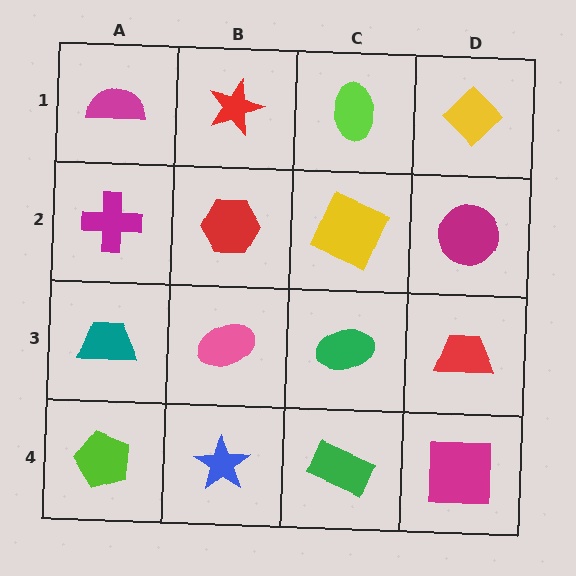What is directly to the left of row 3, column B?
A teal trapezoid.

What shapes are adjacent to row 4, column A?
A teal trapezoid (row 3, column A), a blue star (row 4, column B).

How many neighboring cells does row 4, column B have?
3.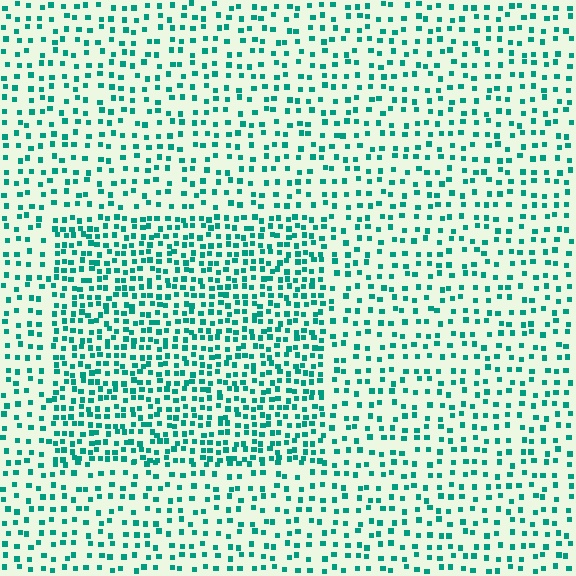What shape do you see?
I see a rectangle.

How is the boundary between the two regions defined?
The boundary is defined by a change in element density (approximately 1.9x ratio). All elements are the same color, size, and shape.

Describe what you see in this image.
The image contains small teal elements arranged at two different densities. A rectangle-shaped region is visible where the elements are more densely packed than the surrounding area.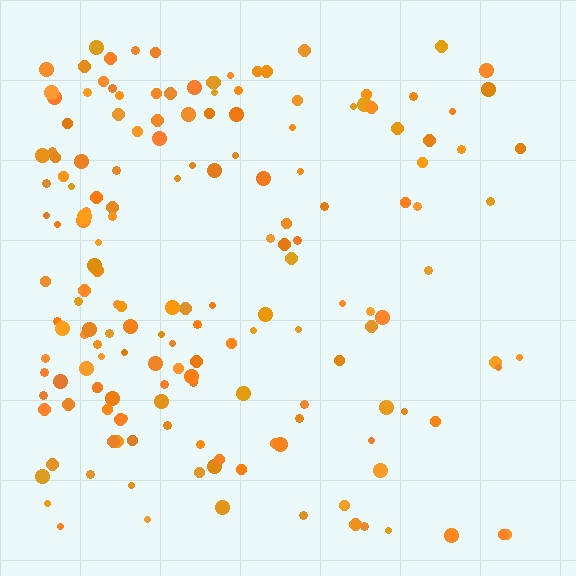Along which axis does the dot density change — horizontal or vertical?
Horizontal.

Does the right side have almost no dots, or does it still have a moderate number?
Still a moderate number, just noticeably fewer than the left.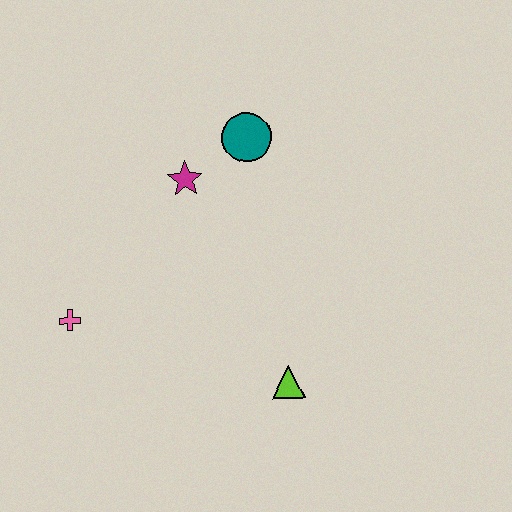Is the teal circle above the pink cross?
Yes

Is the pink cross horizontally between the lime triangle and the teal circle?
No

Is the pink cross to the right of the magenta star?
No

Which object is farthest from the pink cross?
The teal circle is farthest from the pink cross.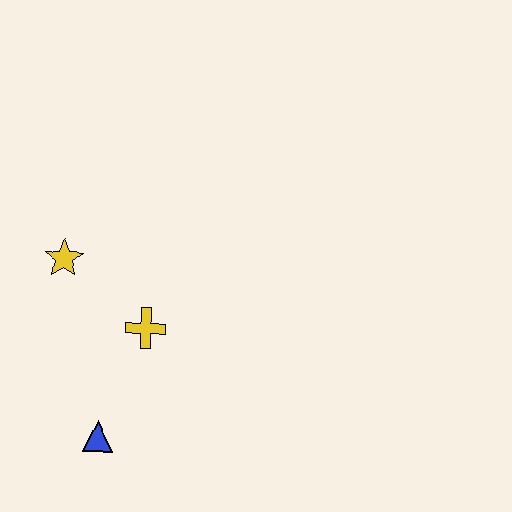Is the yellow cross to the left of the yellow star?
No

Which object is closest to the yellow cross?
The yellow star is closest to the yellow cross.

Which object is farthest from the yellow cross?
The blue triangle is farthest from the yellow cross.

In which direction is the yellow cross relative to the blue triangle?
The yellow cross is above the blue triangle.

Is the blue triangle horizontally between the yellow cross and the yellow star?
Yes